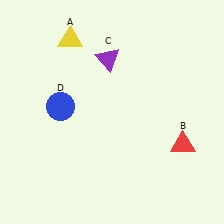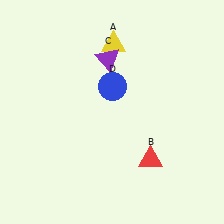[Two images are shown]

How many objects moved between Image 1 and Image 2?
3 objects moved between the two images.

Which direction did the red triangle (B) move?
The red triangle (B) moved left.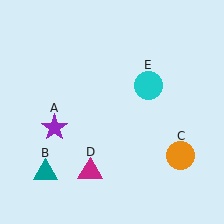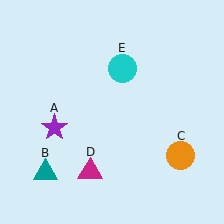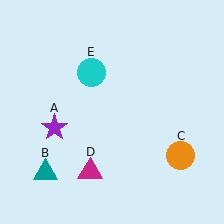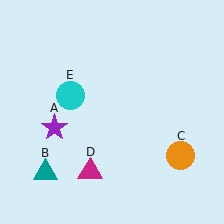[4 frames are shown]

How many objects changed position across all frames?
1 object changed position: cyan circle (object E).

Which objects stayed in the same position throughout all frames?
Purple star (object A) and teal triangle (object B) and orange circle (object C) and magenta triangle (object D) remained stationary.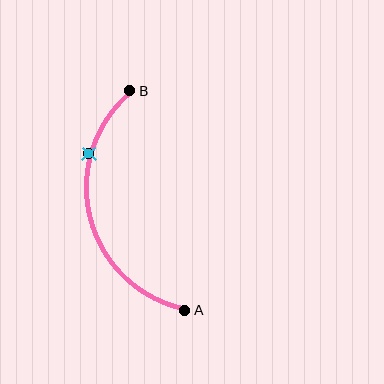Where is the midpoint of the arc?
The arc midpoint is the point on the curve farthest from the straight line joining A and B. It sits to the left of that line.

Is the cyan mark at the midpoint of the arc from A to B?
No. The cyan mark lies on the arc but is closer to endpoint B. The arc midpoint would be at the point on the curve equidistant along the arc from both A and B.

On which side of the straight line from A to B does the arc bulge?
The arc bulges to the left of the straight line connecting A and B.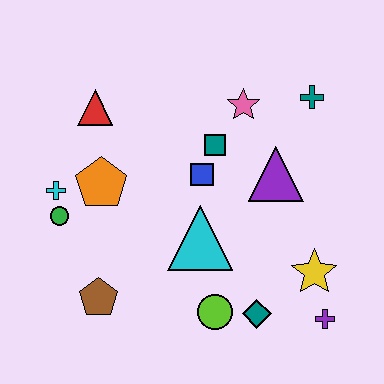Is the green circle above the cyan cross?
No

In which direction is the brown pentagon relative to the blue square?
The brown pentagon is below the blue square.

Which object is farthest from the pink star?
The brown pentagon is farthest from the pink star.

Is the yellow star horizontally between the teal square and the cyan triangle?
No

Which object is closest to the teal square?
The blue square is closest to the teal square.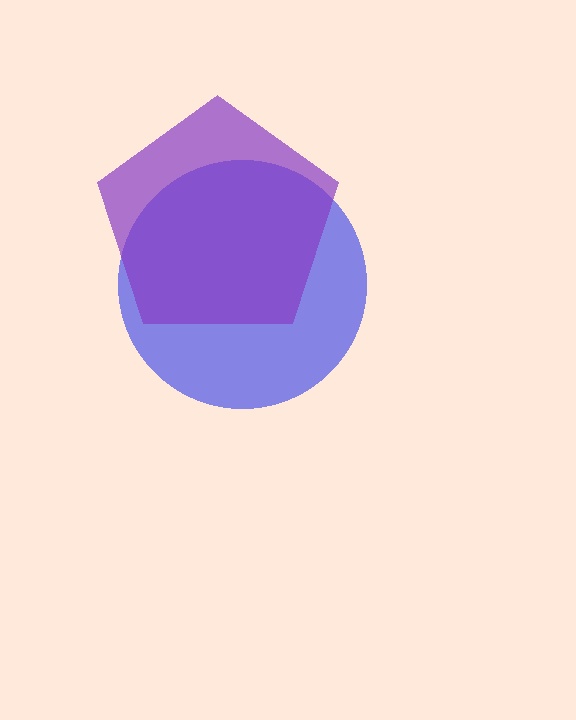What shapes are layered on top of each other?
The layered shapes are: a blue circle, a purple pentagon.